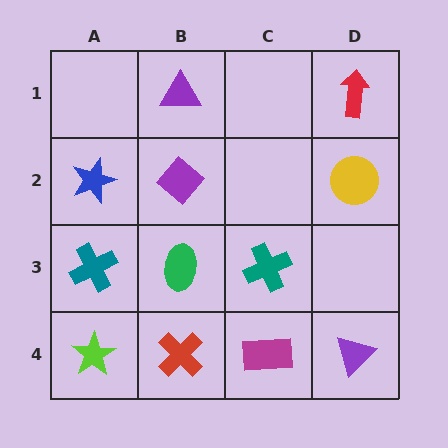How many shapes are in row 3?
3 shapes.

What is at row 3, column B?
A green ellipse.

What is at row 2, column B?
A purple diamond.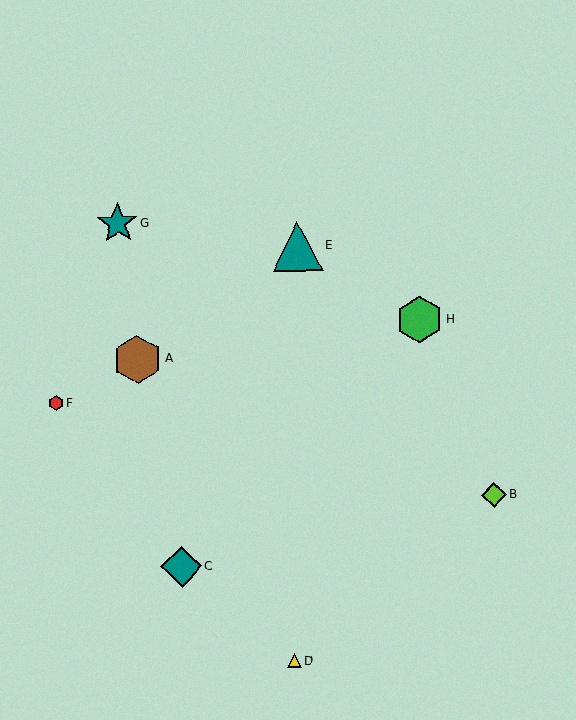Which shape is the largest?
The teal triangle (labeled E) is the largest.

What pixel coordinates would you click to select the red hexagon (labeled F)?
Click at (56, 403) to select the red hexagon F.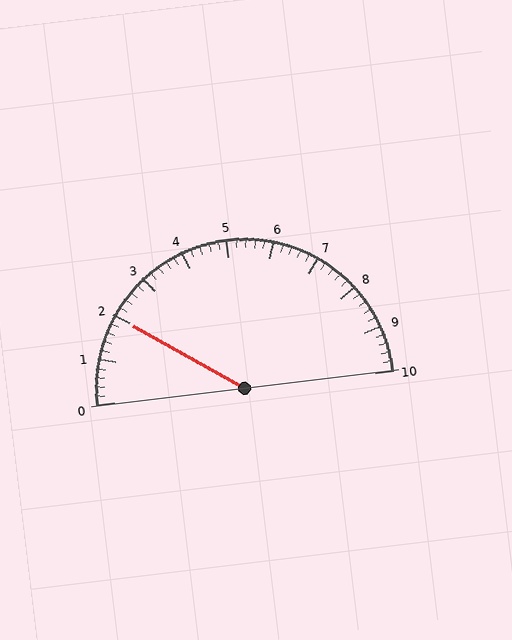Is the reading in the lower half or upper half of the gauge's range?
The reading is in the lower half of the range (0 to 10).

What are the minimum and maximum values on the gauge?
The gauge ranges from 0 to 10.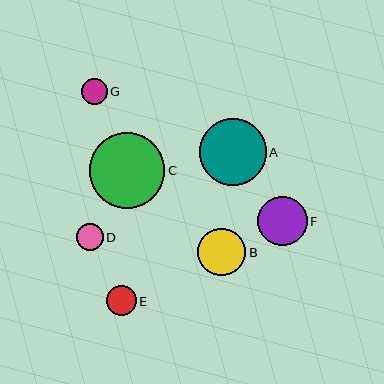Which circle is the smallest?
Circle G is the smallest with a size of approximately 26 pixels.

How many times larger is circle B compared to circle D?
Circle B is approximately 1.8 times the size of circle D.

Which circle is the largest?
Circle C is the largest with a size of approximately 76 pixels.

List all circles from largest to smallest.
From largest to smallest: C, A, F, B, E, D, G.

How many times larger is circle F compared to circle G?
Circle F is approximately 1.9 times the size of circle G.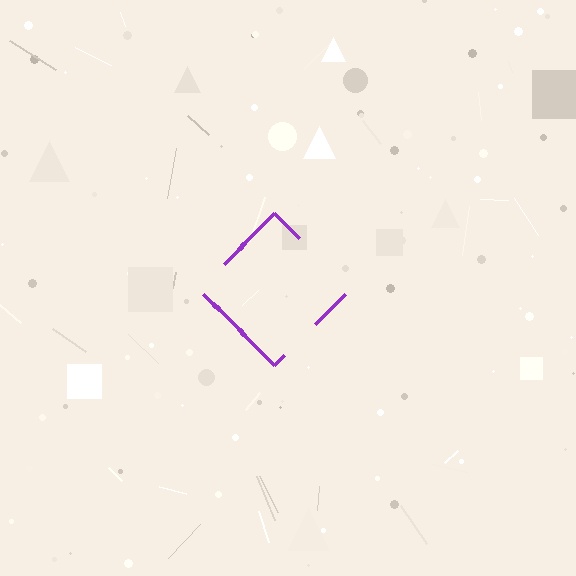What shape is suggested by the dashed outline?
The dashed outline suggests a diamond.